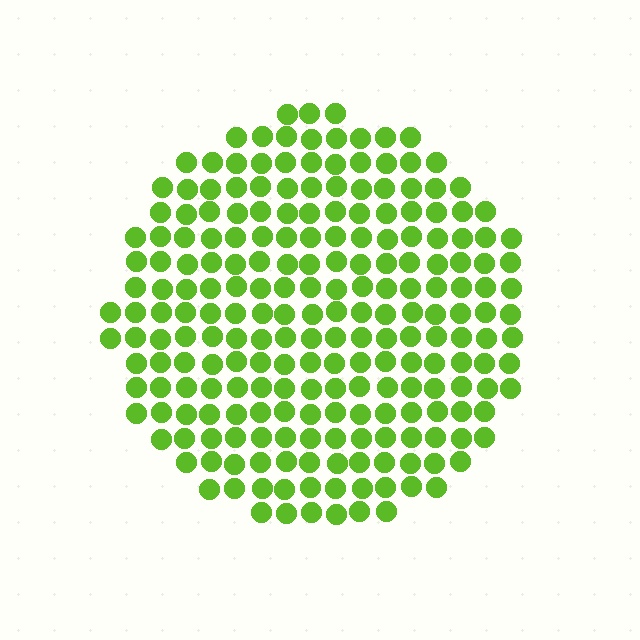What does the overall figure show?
The overall figure shows a circle.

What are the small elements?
The small elements are circles.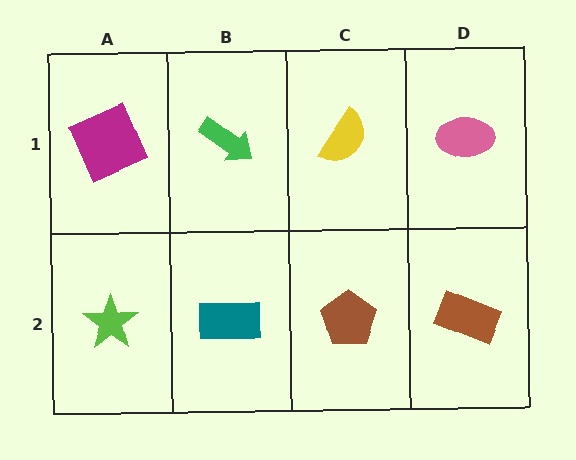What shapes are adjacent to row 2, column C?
A yellow semicircle (row 1, column C), a teal rectangle (row 2, column B), a brown rectangle (row 2, column D).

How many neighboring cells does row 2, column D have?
2.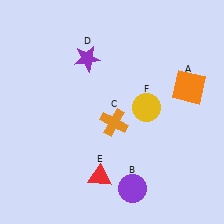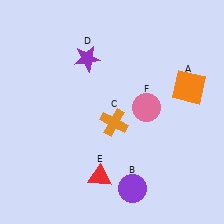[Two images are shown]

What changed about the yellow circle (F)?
In Image 1, F is yellow. In Image 2, it changed to pink.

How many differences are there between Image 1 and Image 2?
There is 1 difference between the two images.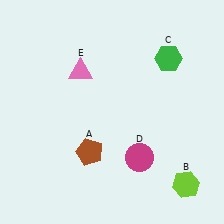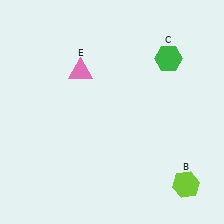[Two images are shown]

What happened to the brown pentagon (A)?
The brown pentagon (A) was removed in Image 2. It was in the bottom-left area of Image 1.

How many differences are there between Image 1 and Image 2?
There are 2 differences between the two images.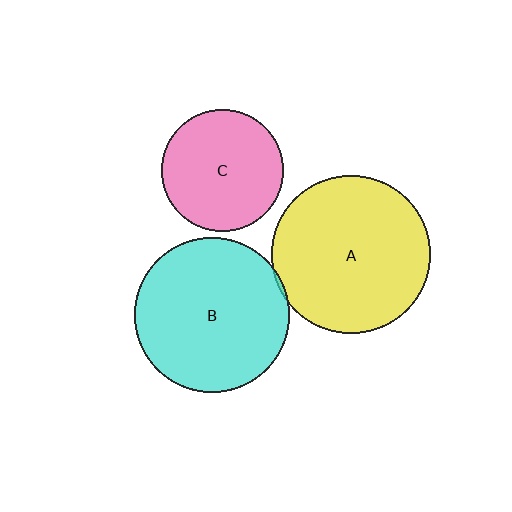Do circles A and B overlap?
Yes.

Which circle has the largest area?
Circle A (yellow).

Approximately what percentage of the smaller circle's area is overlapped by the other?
Approximately 5%.